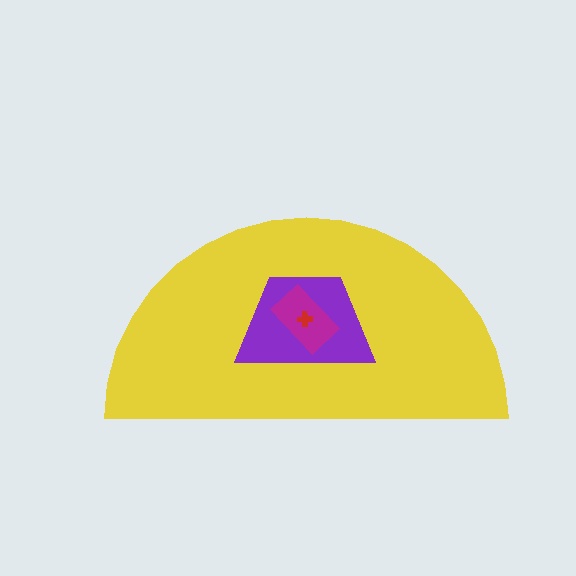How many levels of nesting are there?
4.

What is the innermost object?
The red cross.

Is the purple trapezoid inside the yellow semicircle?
Yes.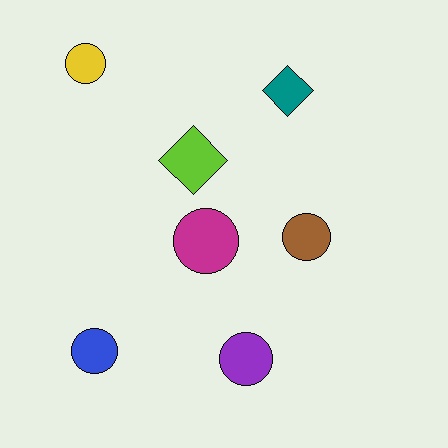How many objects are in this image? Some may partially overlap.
There are 7 objects.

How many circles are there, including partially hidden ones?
There are 5 circles.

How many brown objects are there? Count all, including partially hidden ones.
There is 1 brown object.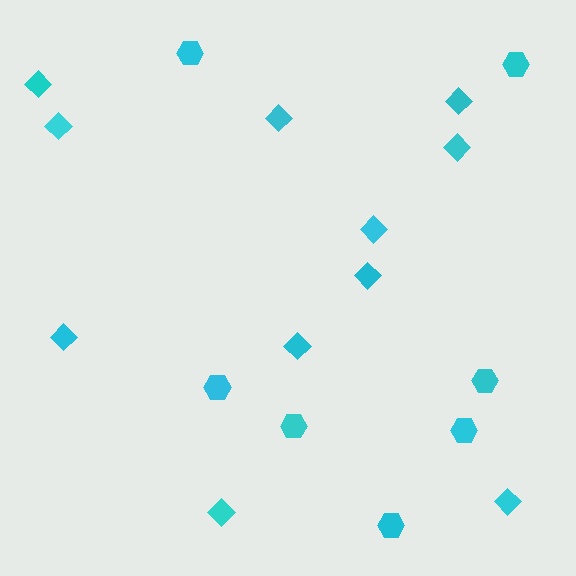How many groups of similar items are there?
There are 2 groups: one group of hexagons (7) and one group of diamonds (11).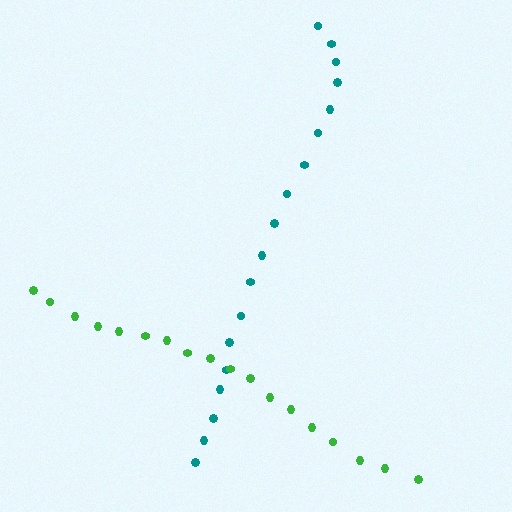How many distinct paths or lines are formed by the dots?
There are 2 distinct paths.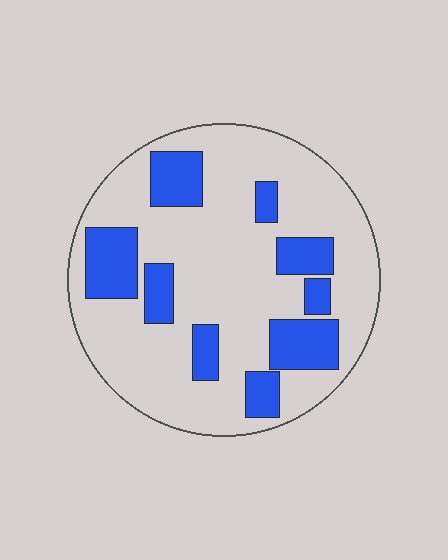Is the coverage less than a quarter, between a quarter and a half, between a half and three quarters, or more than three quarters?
Between a quarter and a half.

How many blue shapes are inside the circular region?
9.